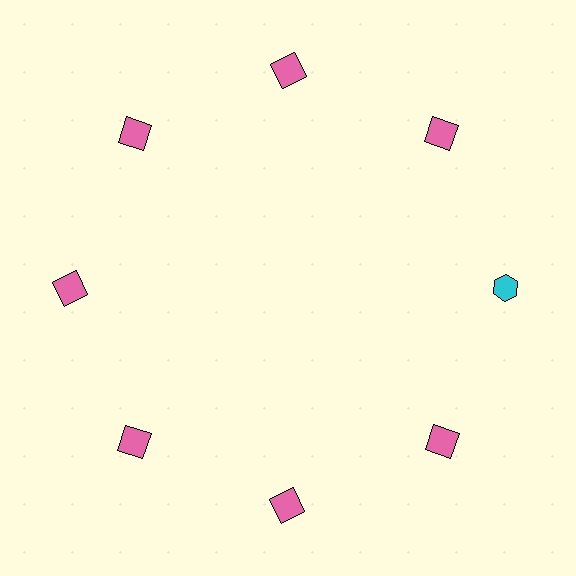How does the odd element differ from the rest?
It differs in both color (cyan instead of pink) and shape (hexagon instead of square).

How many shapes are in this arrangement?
There are 8 shapes arranged in a ring pattern.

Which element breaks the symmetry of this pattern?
The cyan hexagon at roughly the 3 o'clock position breaks the symmetry. All other shapes are pink squares.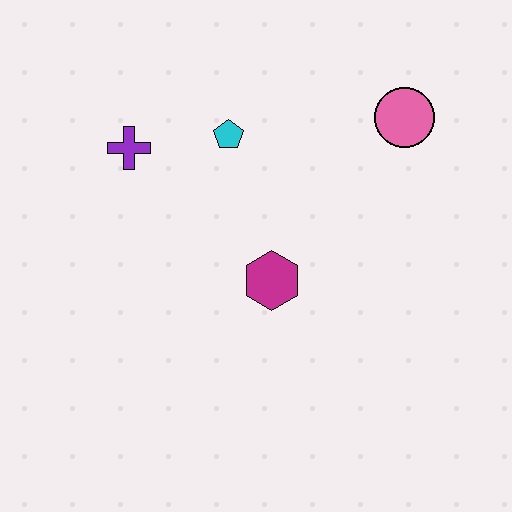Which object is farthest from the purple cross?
The pink circle is farthest from the purple cross.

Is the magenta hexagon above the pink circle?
No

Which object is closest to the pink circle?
The cyan pentagon is closest to the pink circle.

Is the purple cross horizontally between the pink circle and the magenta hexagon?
No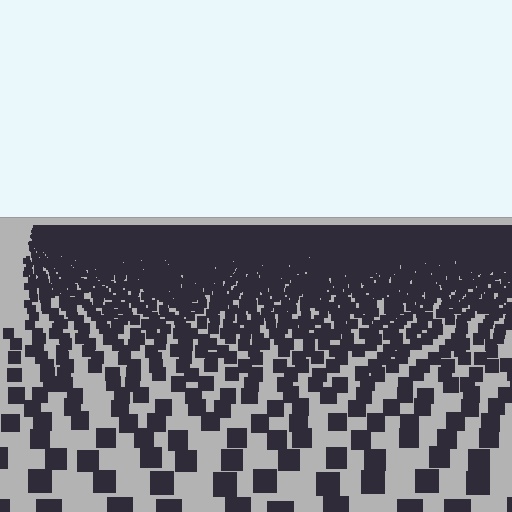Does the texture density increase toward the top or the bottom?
Density increases toward the top.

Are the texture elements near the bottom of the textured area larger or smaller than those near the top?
Larger. Near the bottom, elements are closer to the viewer and appear at a bigger on-screen size.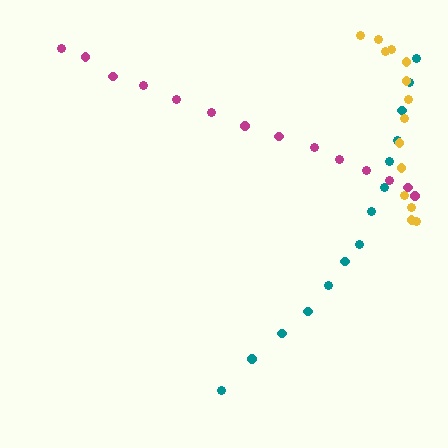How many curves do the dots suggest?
There are 3 distinct paths.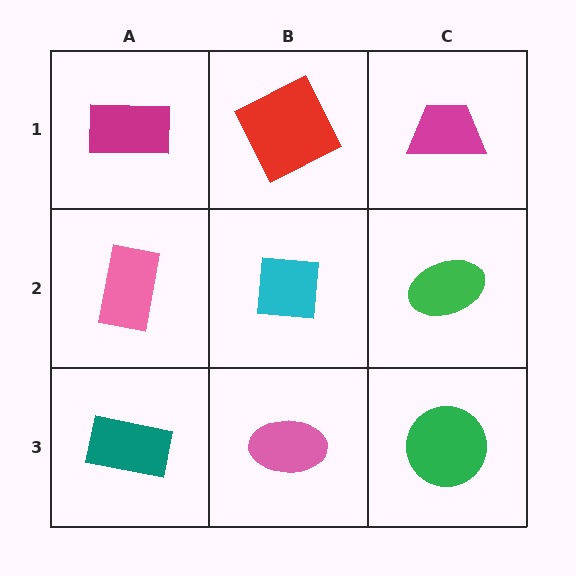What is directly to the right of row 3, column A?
A pink ellipse.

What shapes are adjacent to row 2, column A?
A magenta rectangle (row 1, column A), a teal rectangle (row 3, column A), a cyan square (row 2, column B).